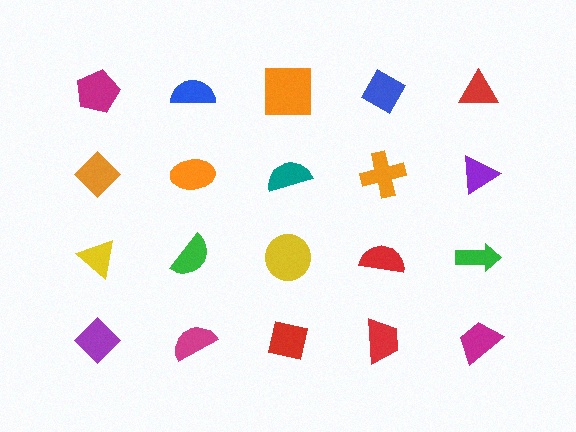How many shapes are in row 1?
5 shapes.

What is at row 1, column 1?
A magenta pentagon.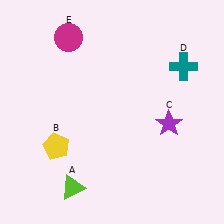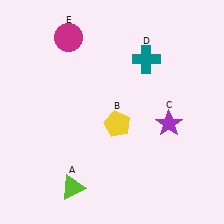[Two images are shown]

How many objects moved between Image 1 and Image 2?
2 objects moved between the two images.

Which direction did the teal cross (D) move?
The teal cross (D) moved left.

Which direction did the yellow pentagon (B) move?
The yellow pentagon (B) moved right.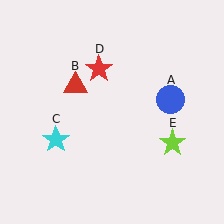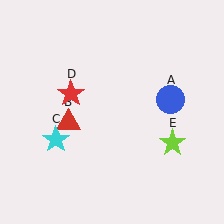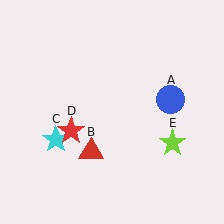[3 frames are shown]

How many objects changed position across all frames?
2 objects changed position: red triangle (object B), red star (object D).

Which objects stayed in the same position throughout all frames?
Blue circle (object A) and cyan star (object C) and lime star (object E) remained stationary.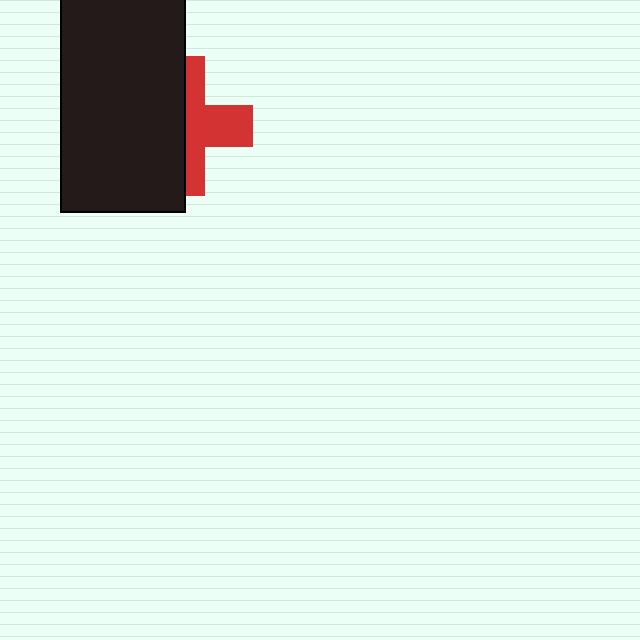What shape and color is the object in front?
The object in front is a black rectangle.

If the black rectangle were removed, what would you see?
You would see the complete red cross.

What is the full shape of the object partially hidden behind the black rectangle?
The partially hidden object is a red cross.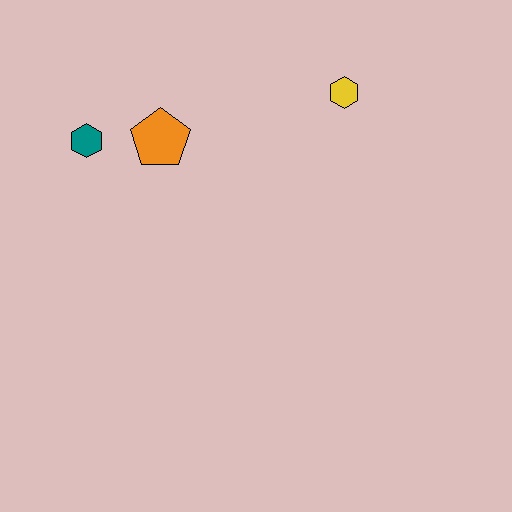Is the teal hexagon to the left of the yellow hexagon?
Yes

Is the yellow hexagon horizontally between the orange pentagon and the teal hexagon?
No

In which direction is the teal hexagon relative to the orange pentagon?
The teal hexagon is to the left of the orange pentagon.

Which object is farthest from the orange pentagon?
The yellow hexagon is farthest from the orange pentagon.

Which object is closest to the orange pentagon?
The teal hexagon is closest to the orange pentagon.